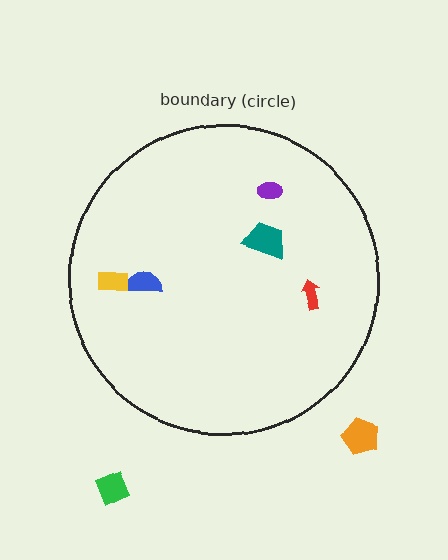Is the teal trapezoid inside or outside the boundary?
Inside.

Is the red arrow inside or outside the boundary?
Inside.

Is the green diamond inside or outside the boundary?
Outside.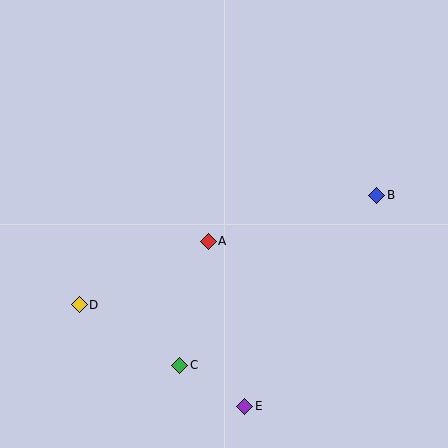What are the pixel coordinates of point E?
Point E is at (245, 406).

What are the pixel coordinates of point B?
Point B is at (377, 195).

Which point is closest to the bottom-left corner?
Point D is closest to the bottom-left corner.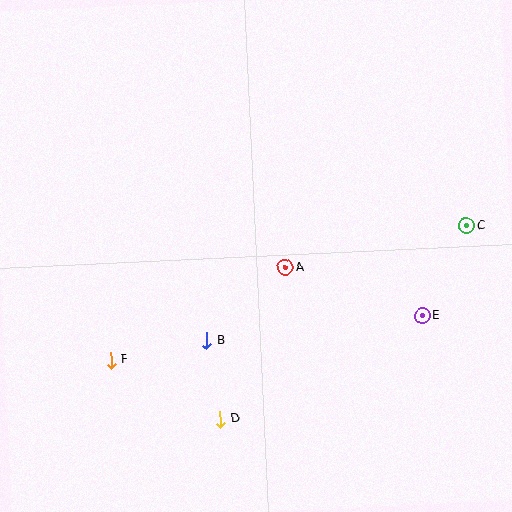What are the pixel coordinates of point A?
Point A is at (285, 268).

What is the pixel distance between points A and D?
The distance between A and D is 165 pixels.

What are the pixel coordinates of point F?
Point F is at (111, 360).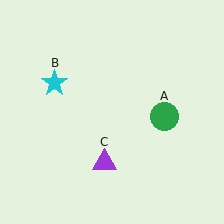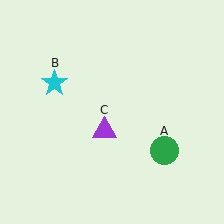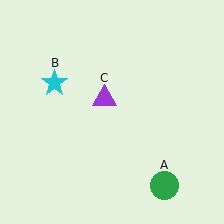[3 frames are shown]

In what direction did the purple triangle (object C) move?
The purple triangle (object C) moved up.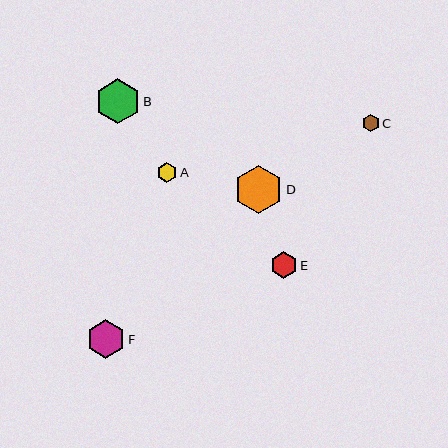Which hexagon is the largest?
Hexagon D is the largest with a size of approximately 49 pixels.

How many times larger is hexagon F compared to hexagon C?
Hexagon F is approximately 2.2 times the size of hexagon C.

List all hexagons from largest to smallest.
From largest to smallest: D, B, F, E, A, C.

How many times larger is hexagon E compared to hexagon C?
Hexagon E is approximately 1.5 times the size of hexagon C.